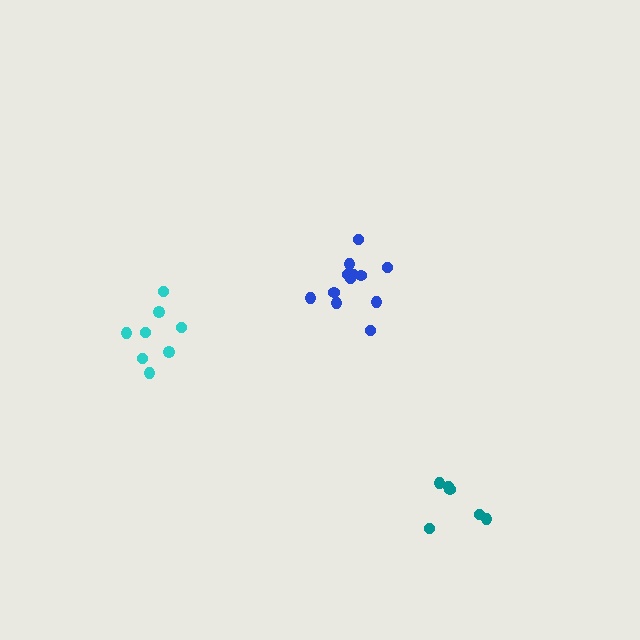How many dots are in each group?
Group 1: 12 dots, Group 2: 8 dots, Group 3: 6 dots (26 total).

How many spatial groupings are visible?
There are 3 spatial groupings.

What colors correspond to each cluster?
The clusters are colored: blue, cyan, teal.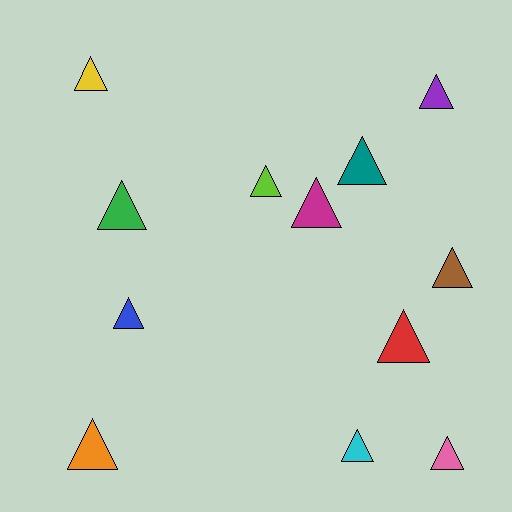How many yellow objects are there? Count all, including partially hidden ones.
There is 1 yellow object.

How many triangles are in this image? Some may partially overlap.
There are 12 triangles.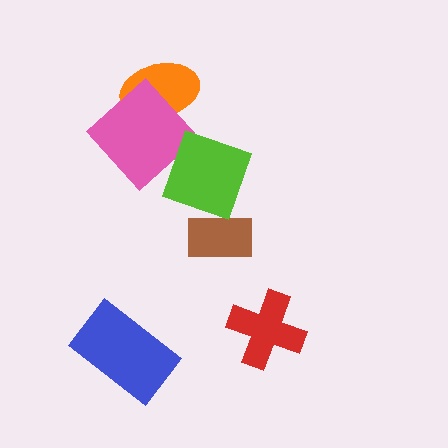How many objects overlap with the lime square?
0 objects overlap with the lime square.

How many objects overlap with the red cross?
0 objects overlap with the red cross.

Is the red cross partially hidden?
No, no other shape covers it.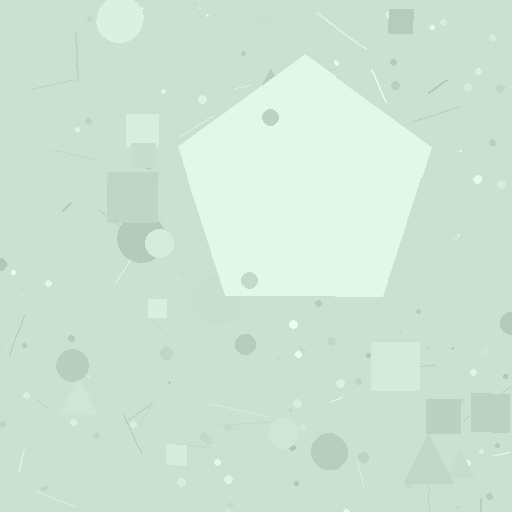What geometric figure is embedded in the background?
A pentagon is embedded in the background.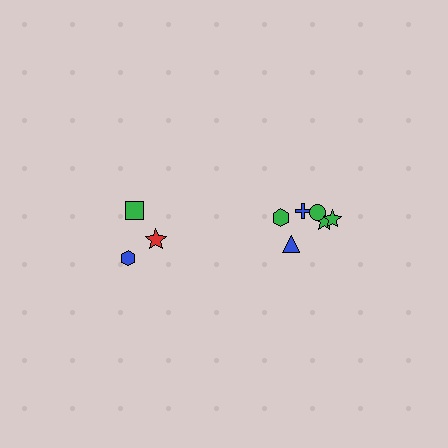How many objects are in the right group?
There are 6 objects.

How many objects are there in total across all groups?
There are 9 objects.